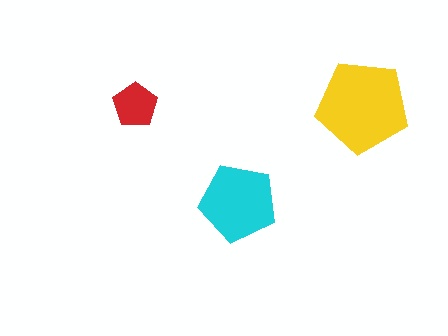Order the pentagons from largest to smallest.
the yellow one, the cyan one, the red one.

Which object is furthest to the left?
The red pentagon is leftmost.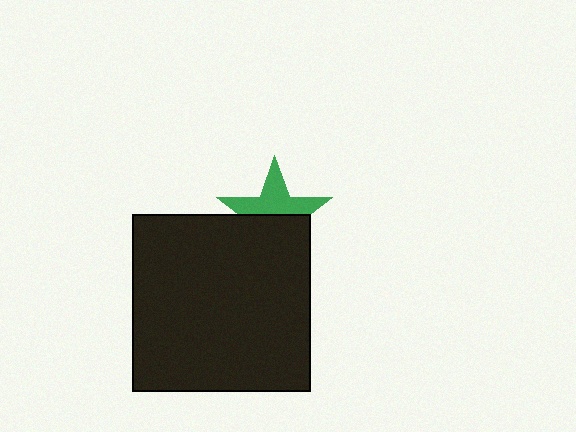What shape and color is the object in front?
The object in front is a black square.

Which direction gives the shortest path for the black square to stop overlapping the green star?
Moving down gives the shortest separation.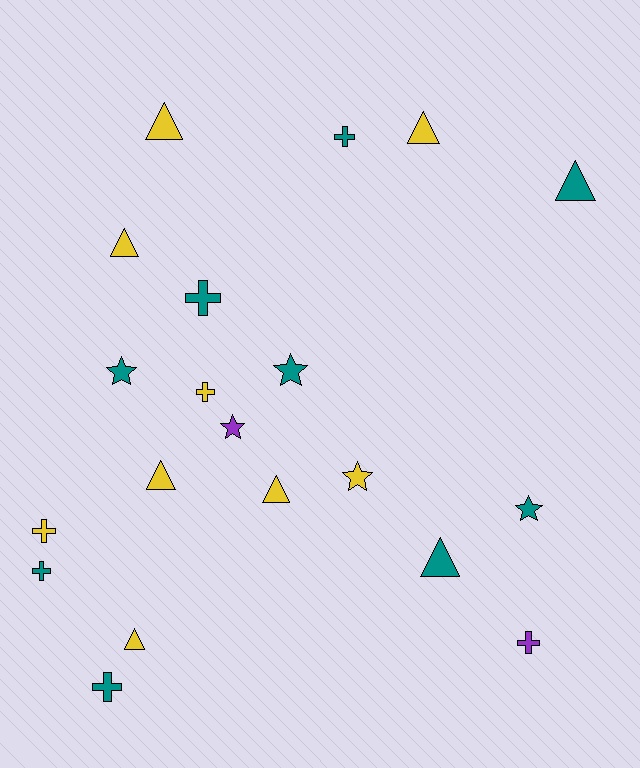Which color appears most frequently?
Yellow, with 9 objects.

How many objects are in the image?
There are 20 objects.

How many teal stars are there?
There are 3 teal stars.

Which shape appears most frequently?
Triangle, with 8 objects.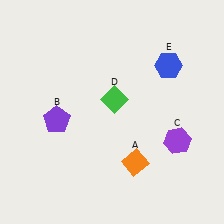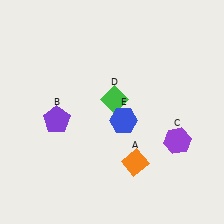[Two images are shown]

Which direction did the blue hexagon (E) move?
The blue hexagon (E) moved down.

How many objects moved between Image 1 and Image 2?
1 object moved between the two images.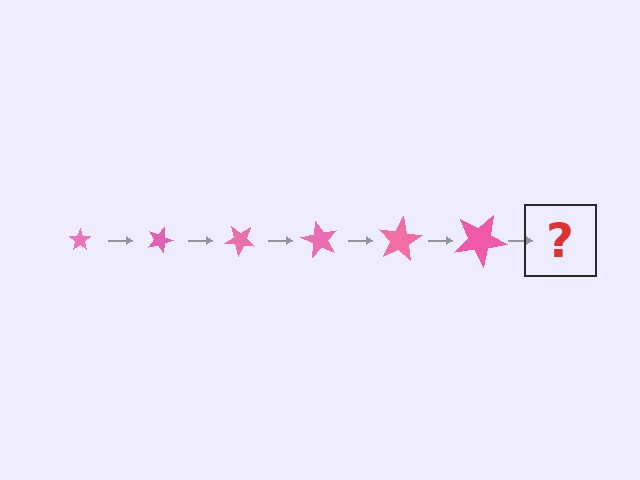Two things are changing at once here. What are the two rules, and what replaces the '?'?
The two rules are that the star grows larger each step and it rotates 20 degrees each step. The '?' should be a star, larger than the previous one and rotated 120 degrees from the start.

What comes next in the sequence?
The next element should be a star, larger than the previous one and rotated 120 degrees from the start.